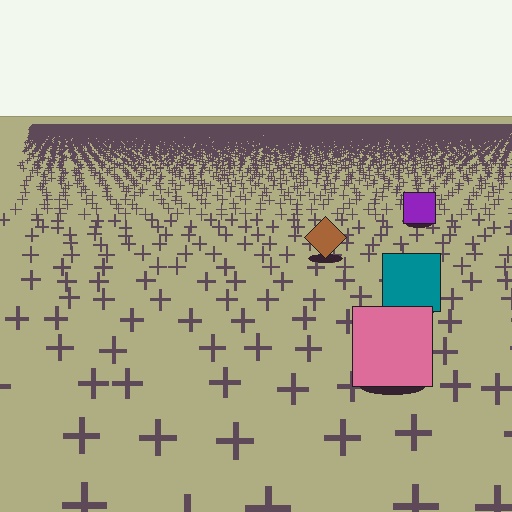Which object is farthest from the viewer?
The purple square is farthest from the viewer. It appears smaller and the ground texture around it is denser.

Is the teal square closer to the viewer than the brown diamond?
Yes. The teal square is closer — you can tell from the texture gradient: the ground texture is coarser near it.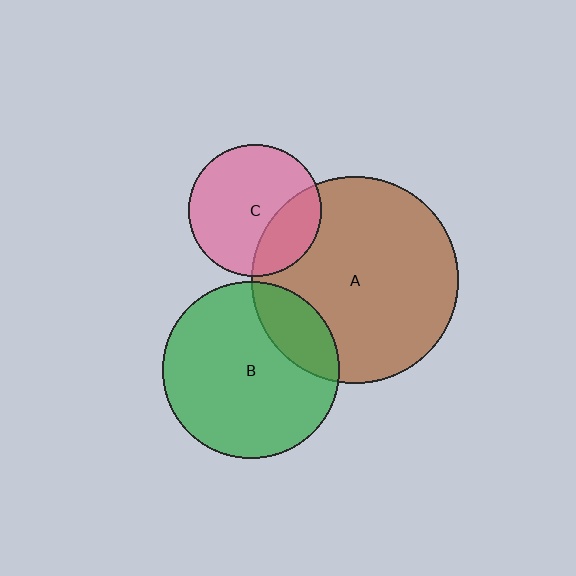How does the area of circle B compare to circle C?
Approximately 1.8 times.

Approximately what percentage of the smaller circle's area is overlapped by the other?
Approximately 25%.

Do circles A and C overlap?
Yes.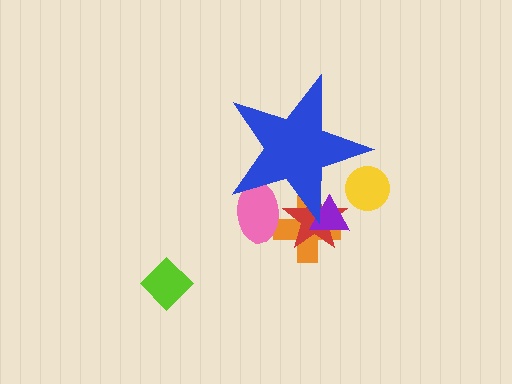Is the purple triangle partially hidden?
Yes, the purple triangle is partially hidden behind the blue star.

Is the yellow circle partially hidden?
Yes, the yellow circle is partially hidden behind the blue star.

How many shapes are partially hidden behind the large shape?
5 shapes are partially hidden.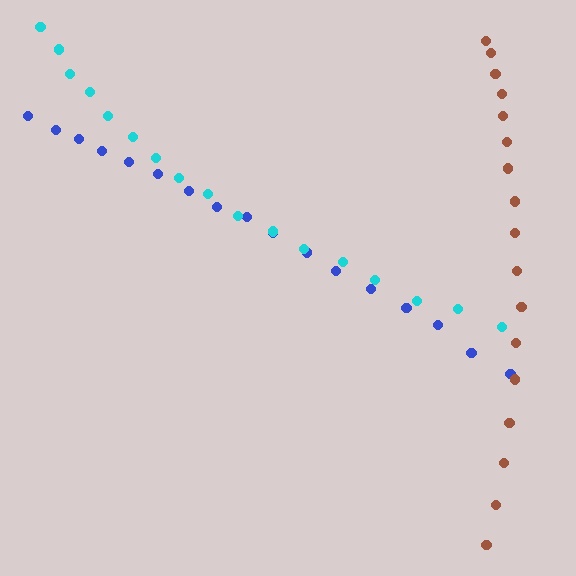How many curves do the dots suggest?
There are 3 distinct paths.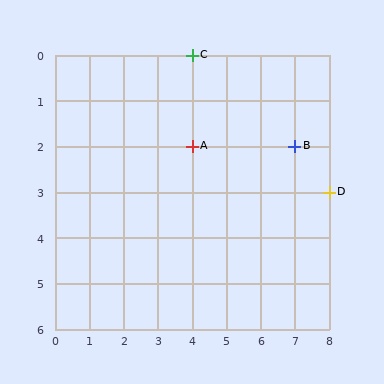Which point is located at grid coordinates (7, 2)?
Point B is at (7, 2).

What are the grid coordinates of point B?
Point B is at grid coordinates (7, 2).